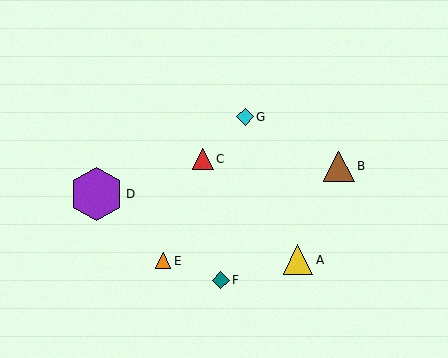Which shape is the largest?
The purple hexagon (labeled D) is the largest.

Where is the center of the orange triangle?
The center of the orange triangle is at (163, 261).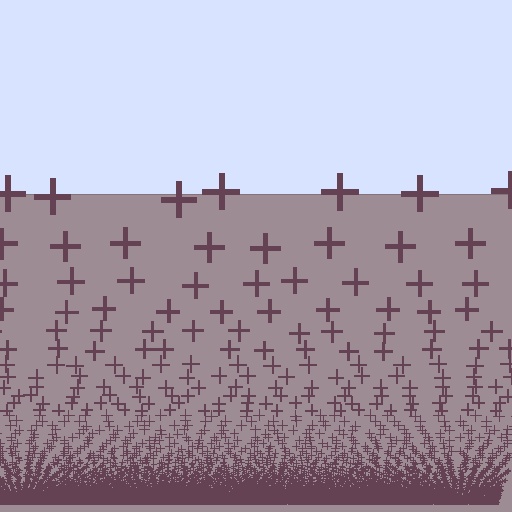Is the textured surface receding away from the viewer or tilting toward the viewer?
The surface appears to tilt toward the viewer. Texture elements get larger and sparser toward the top.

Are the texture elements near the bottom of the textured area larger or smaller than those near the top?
Smaller. The gradient is inverted — elements near the bottom are smaller and denser.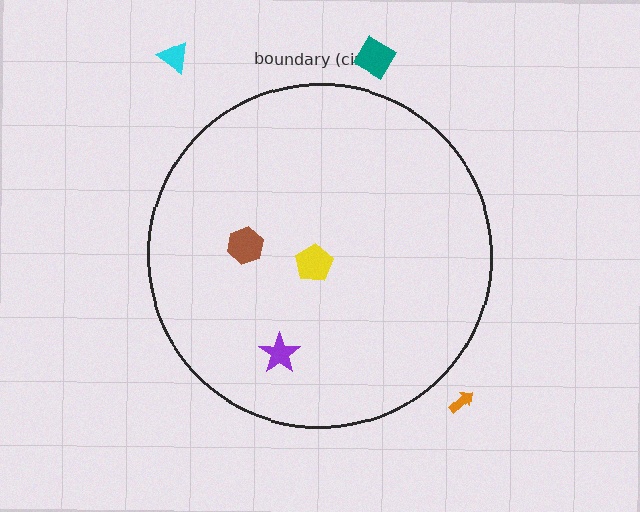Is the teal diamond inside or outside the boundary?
Outside.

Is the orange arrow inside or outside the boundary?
Outside.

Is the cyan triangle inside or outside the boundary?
Outside.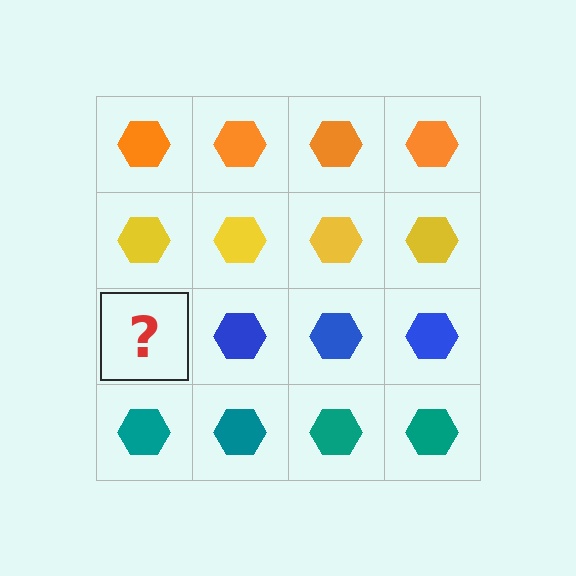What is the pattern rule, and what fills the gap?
The rule is that each row has a consistent color. The gap should be filled with a blue hexagon.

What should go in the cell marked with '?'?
The missing cell should contain a blue hexagon.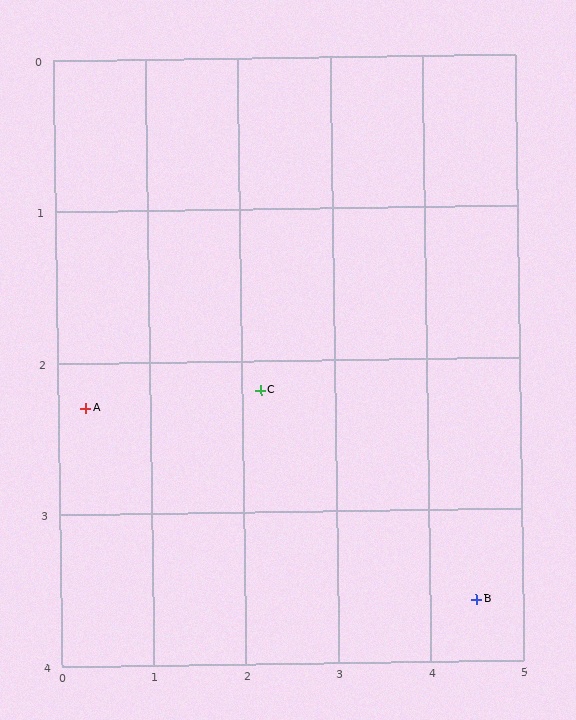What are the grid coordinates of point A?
Point A is at approximately (0.3, 2.3).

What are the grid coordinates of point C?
Point C is at approximately (2.2, 2.2).